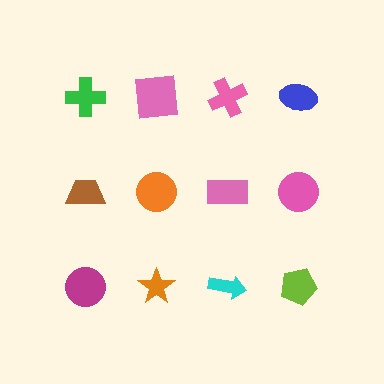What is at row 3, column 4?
A lime pentagon.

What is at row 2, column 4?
A pink circle.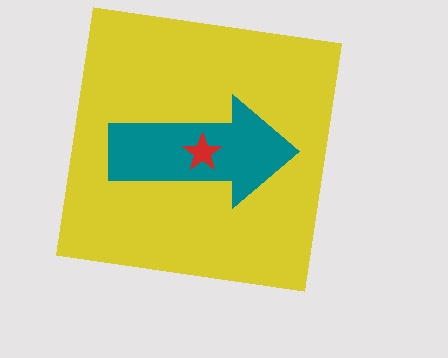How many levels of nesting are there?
3.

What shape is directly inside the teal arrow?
The red star.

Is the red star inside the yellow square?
Yes.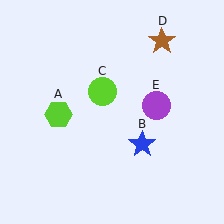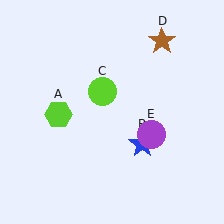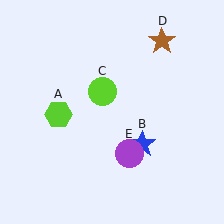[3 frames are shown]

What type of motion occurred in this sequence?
The purple circle (object E) rotated clockwise around the center of the scene.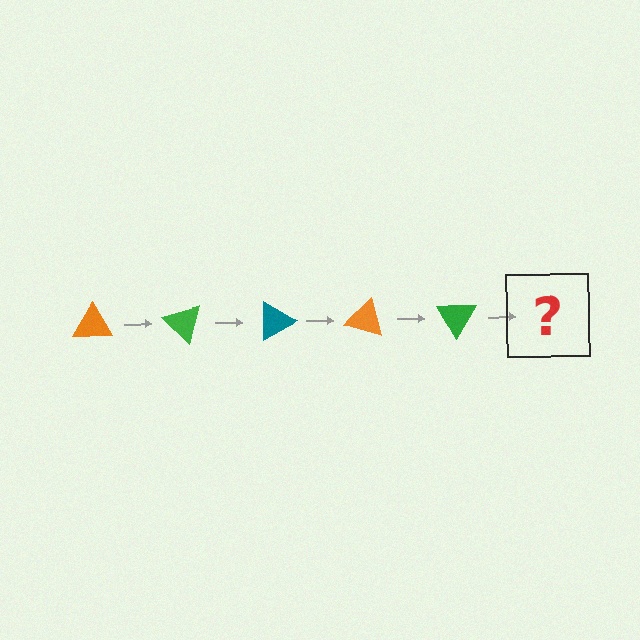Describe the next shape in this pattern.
It should be a teal triangle, rotated 225 degrees from the start.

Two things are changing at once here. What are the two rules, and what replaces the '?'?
The two rules are that it rotates 45 degrees each step and the color cycles through orange, green, and teal. The '?' should be a teal triangle, rotated 225 degrees from the start.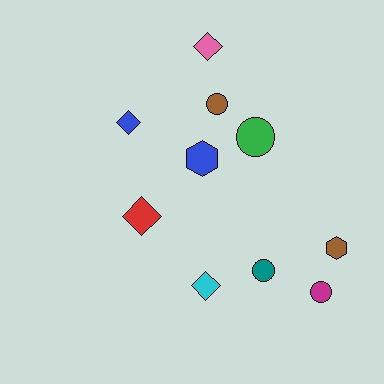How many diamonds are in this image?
There are 4 diamonds.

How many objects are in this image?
There are 10 objects.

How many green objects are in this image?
There is 1 green object.